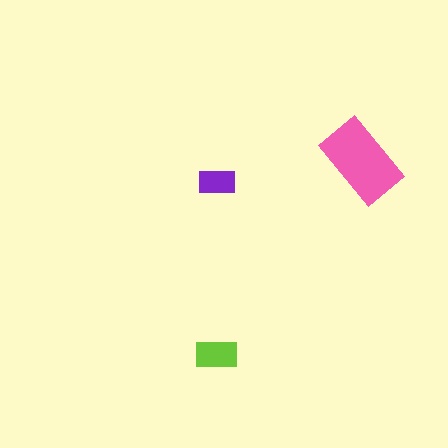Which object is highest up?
The pink rectangle is topmost.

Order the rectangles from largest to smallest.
the pink one, the lime one, the purple one.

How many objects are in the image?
There are 3 objects in the image.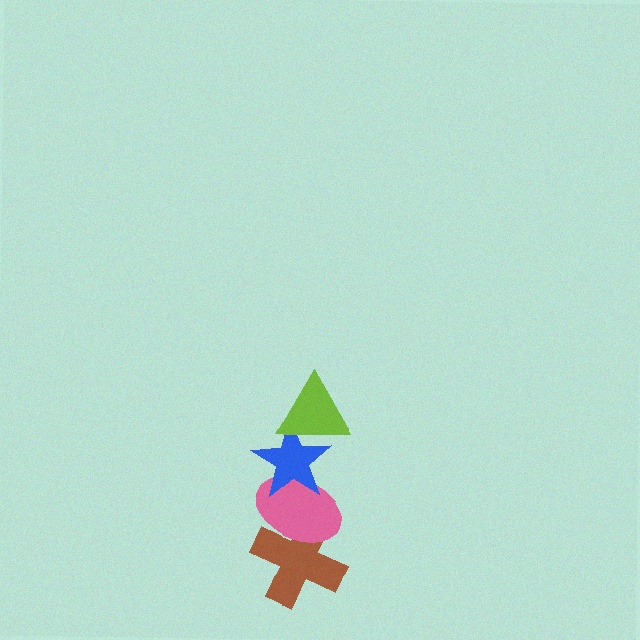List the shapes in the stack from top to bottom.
From top to bottom: the lime triangle, the blue star, the pink ellipse, the brown cross.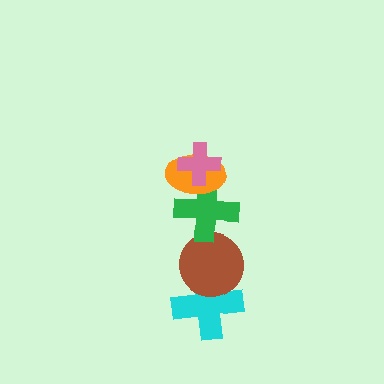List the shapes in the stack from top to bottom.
From top to bottom: the pink cross, the orange ellipse, the green cross, the brown circle, the cyan cross.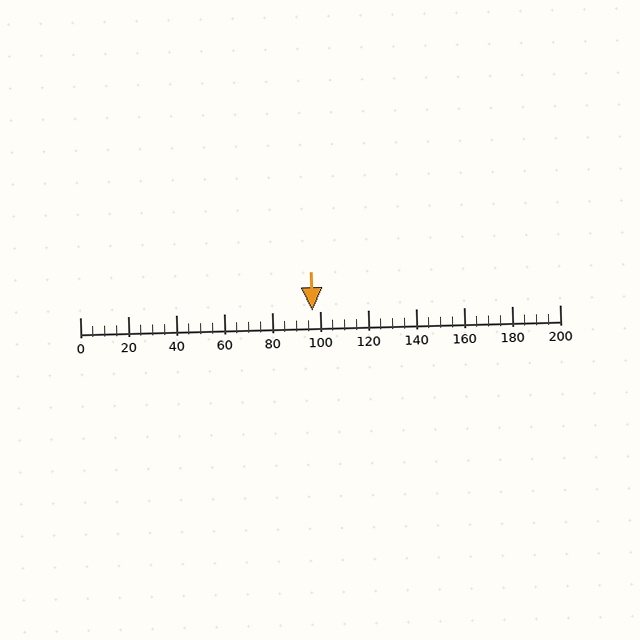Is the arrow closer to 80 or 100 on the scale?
The arrow is closer to 100.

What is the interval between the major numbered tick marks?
The major tick marks are spaced 20 units apart.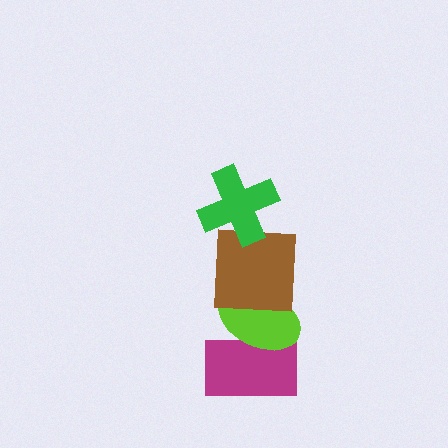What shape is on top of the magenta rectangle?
The lime ellipse is on top of the magenta rectangle.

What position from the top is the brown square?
The brown square is 2nd from the top.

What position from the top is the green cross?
The green cross is 1st from the top.